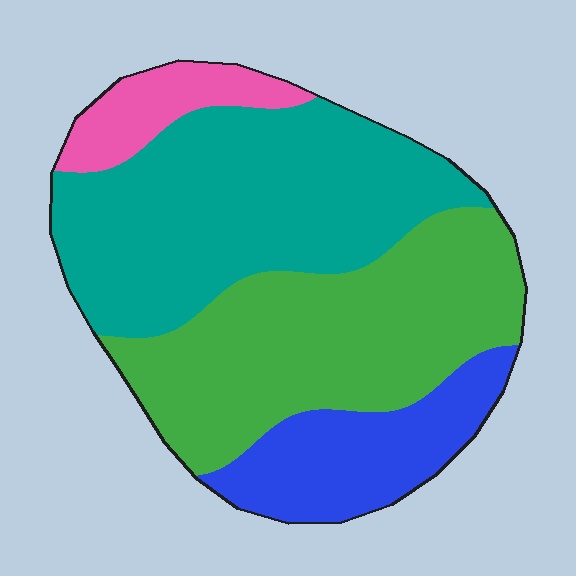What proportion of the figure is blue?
Blue covers roughly 15% of the figure.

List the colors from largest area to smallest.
From largest to smallest: teal, green, blue, pink.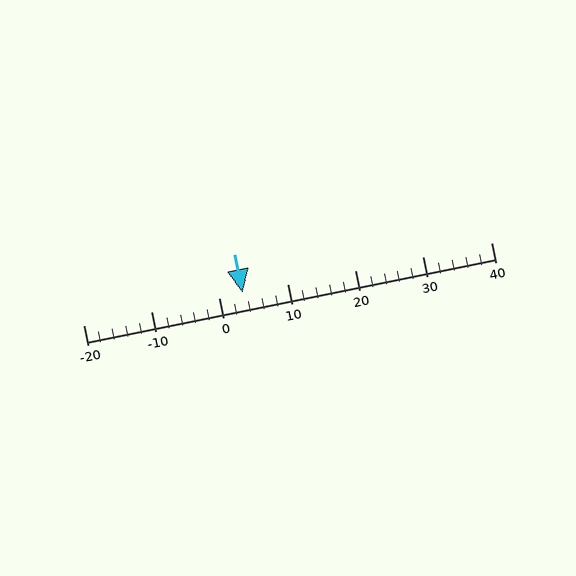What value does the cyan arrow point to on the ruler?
The cyan arrow points to approximately 3.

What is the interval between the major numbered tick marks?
The major tick marks are spaced 10 units apart.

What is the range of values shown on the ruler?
The ruler shows values from -20 to 40.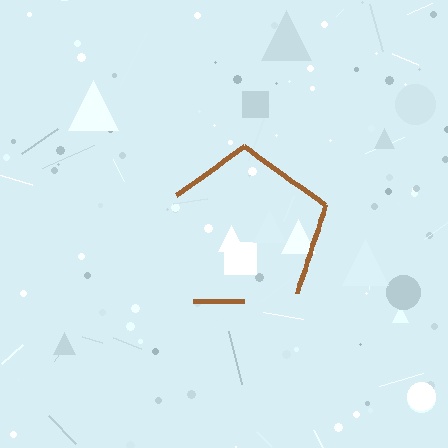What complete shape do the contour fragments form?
The contour fragments form a pentagon.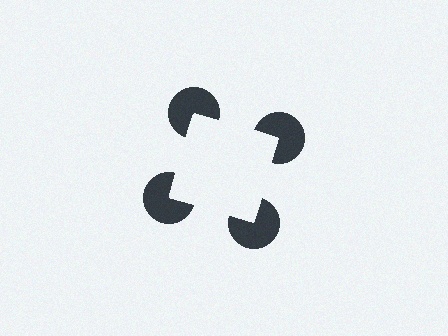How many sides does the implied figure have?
4 sides.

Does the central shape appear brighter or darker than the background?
It typically appears slightly brighter than the background, even though no actual brightness change is drawn.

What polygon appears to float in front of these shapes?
An illusory square — its edges are inferred from the aligned wedge cuts in the pac-man discs, not physically drawn.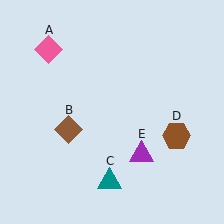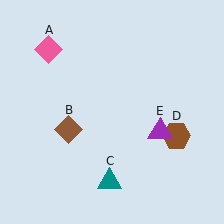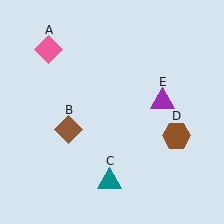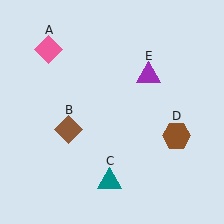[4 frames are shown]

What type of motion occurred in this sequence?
The purple triangle (object E) rotated counterclockwise around the center of the scene.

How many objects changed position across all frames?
1 object changed position: purple triangle (object E).